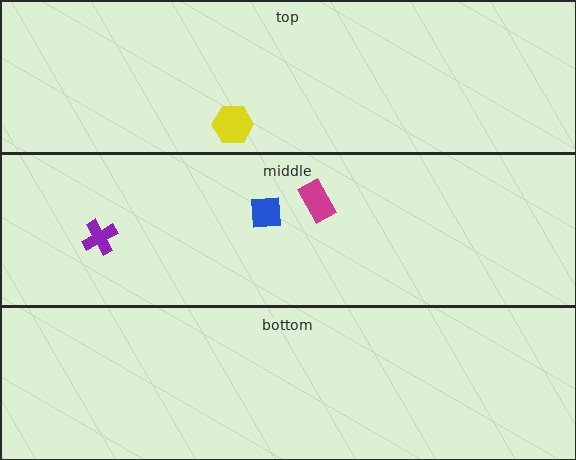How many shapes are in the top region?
1.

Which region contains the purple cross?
The middle region.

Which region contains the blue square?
The middle region.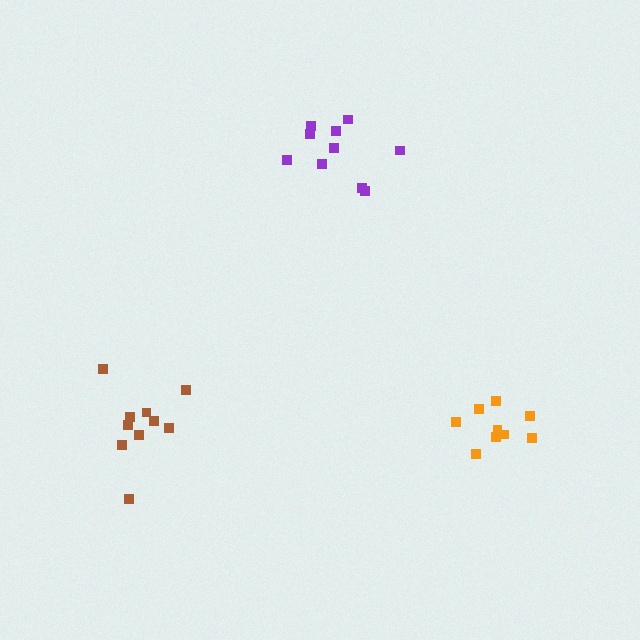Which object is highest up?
The purple cluster is topmost.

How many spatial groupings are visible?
There are 3 spatial groupings.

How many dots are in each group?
Group 1: 9 dots, Group 2: 10 dots, Group 3: 10 dots (29 total).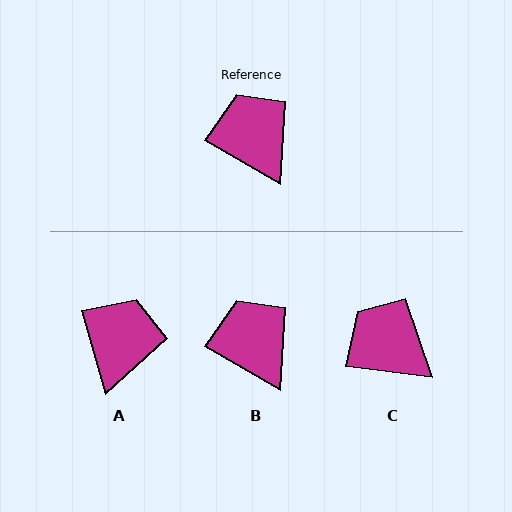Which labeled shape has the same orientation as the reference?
B.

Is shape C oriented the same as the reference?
No, it is off by about 23 degrees.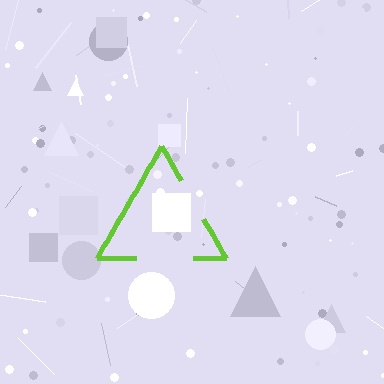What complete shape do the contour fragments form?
The contour fragments form a triangle.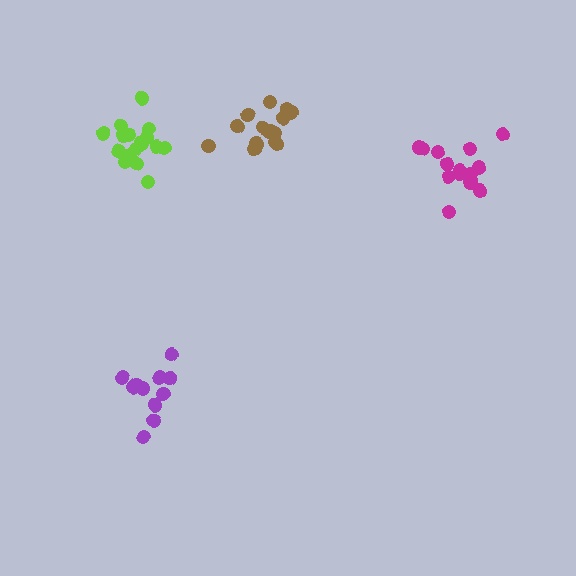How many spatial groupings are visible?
There are 4 spatial groupings.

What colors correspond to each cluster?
The clusters are colored: purple, lime, magenta, brown.